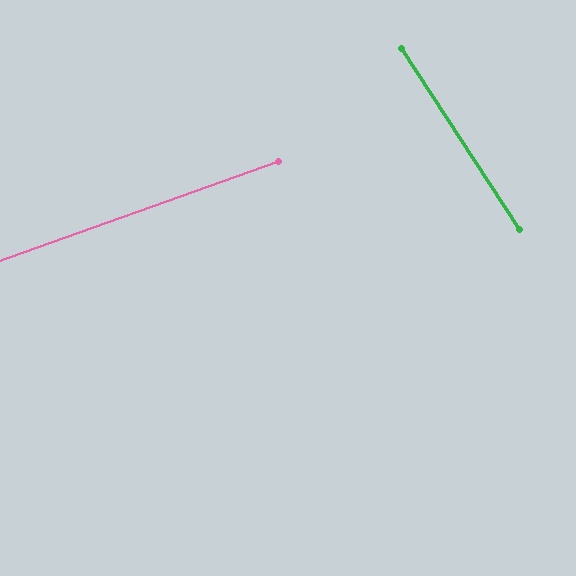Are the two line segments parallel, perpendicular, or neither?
Neither parallel nor perpendicular — they differ by about 77°.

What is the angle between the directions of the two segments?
Approximately 77 degrees.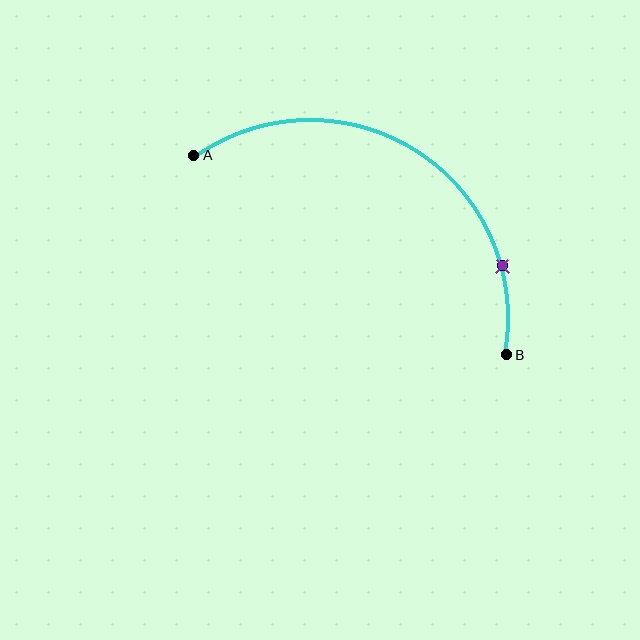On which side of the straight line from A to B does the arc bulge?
The arc bulges above the straight line connecting A and B.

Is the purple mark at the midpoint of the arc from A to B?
No. The purple mark lies on the arc but is closer to endpoint B. The arc midpoint would be at the point on the curve equidistant along the arc from both A and B.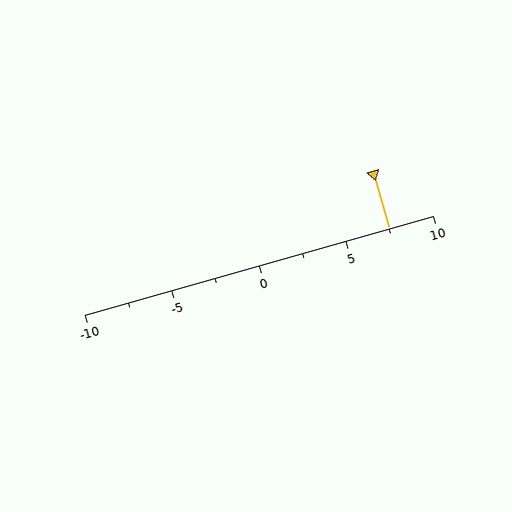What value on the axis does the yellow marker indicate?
The marker indicates approximately 7.5.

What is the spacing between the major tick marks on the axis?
The major ticks are spaced 5 apart.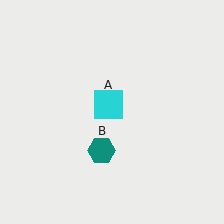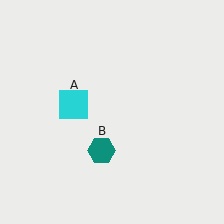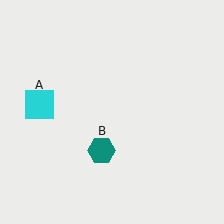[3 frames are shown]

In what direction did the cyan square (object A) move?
The cyan square (object A) moved left.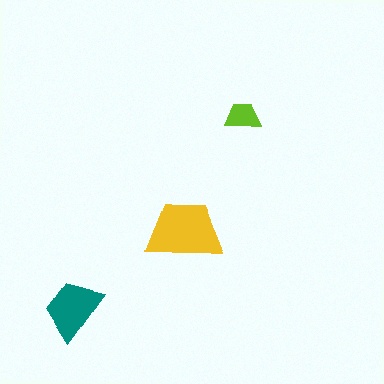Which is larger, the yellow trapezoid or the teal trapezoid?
The yellow one.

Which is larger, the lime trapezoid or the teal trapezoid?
The teal one.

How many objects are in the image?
There are 3 objects in the image.